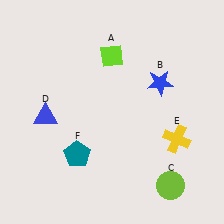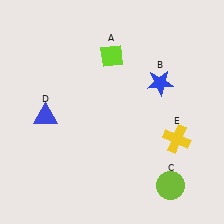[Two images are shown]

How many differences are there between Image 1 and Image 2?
There is 1 difference between the two images.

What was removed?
The teal pentagon (F) was removed in Image 2.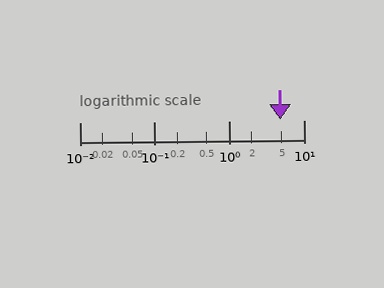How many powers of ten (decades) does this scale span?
The scale spans 3 decades, from 0.01 to 10.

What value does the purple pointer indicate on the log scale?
The pointer indicates approximately 4.8.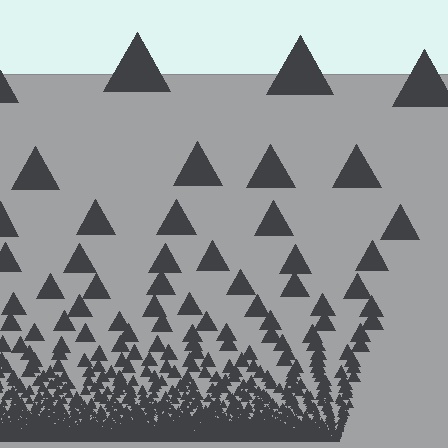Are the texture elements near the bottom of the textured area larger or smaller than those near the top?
Smaller. The gradient is inverted — elements near the bottom are smaller and denser.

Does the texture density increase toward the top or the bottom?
Density increases toward the bottom.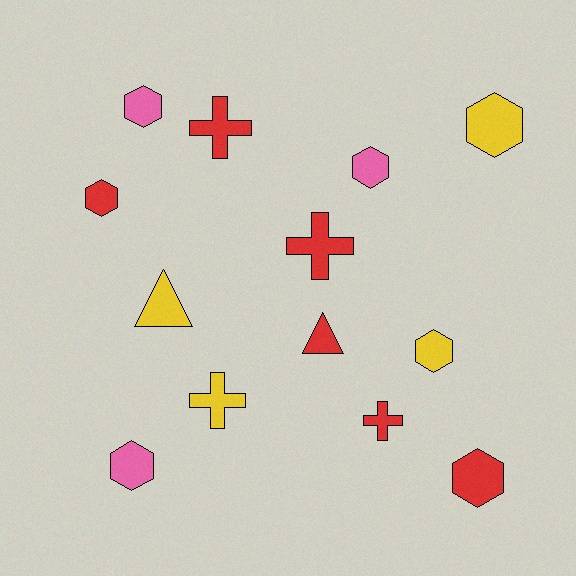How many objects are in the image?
There are 13 objects.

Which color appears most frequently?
Red, with 6 objects.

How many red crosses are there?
There are 3 red crosses.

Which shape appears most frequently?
Hexagon, with 7 objects.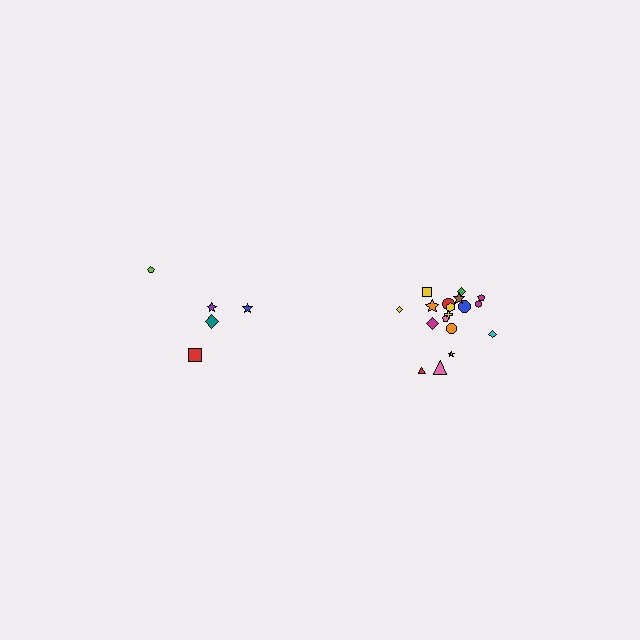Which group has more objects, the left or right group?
The right group.